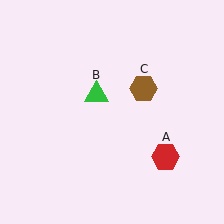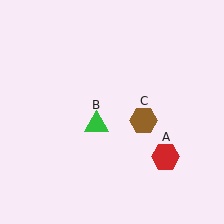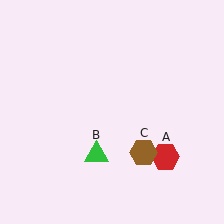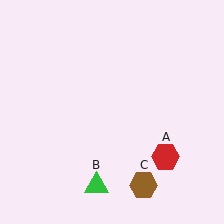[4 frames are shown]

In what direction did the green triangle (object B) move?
The green triangle (object B) moved down.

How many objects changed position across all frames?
2 objects changed position: green triangle (object B), brown hexagon (object C).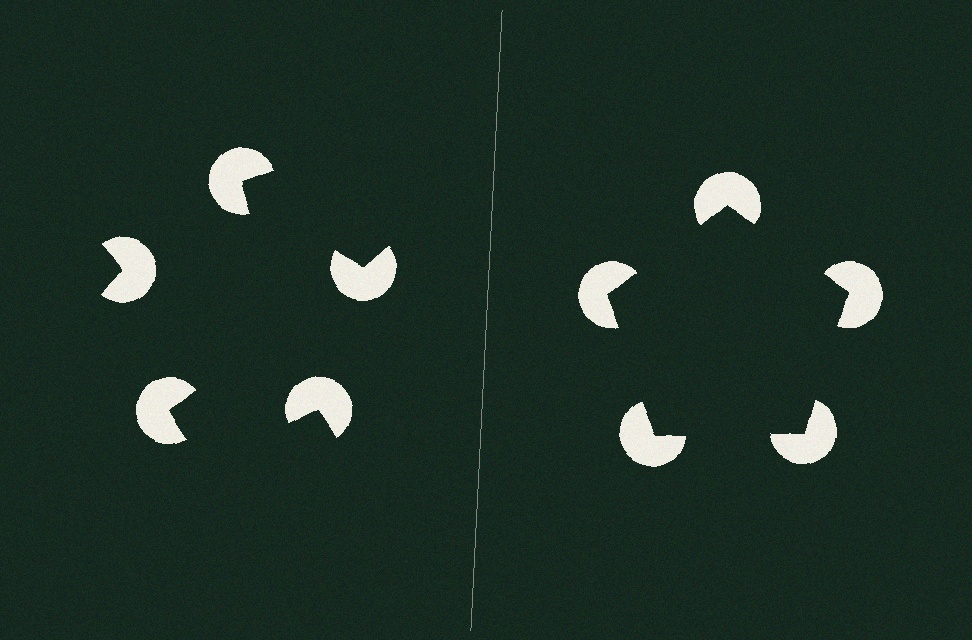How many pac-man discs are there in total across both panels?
10 — 5 on each side.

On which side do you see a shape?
An illusory pentagon appears on the right side. On the left side the wedge cuts are rotated, so no coherent shape forms.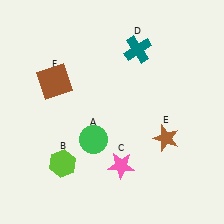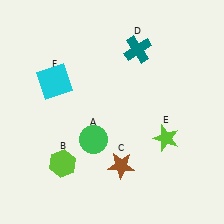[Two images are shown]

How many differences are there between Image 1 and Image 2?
There are 3 differences between the two images.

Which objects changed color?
C changed from pink to brown. E changed from brown to lime. F changed from brown to cyan.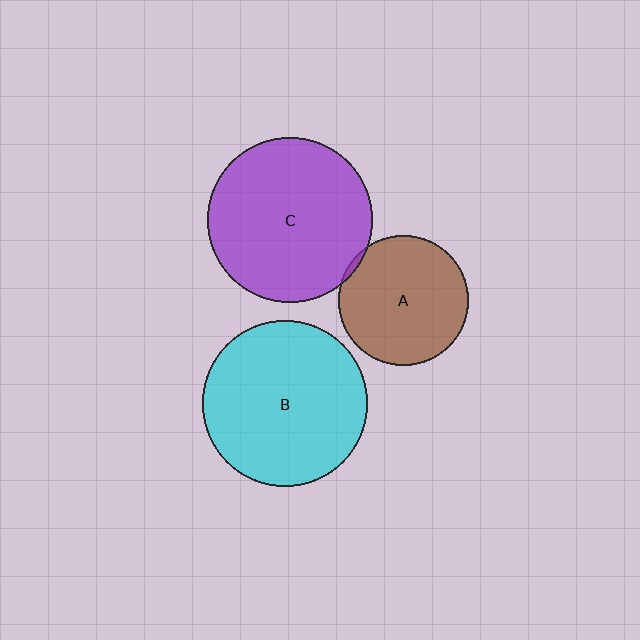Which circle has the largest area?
Circle B (cyan).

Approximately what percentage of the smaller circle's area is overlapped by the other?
Approximately 5%.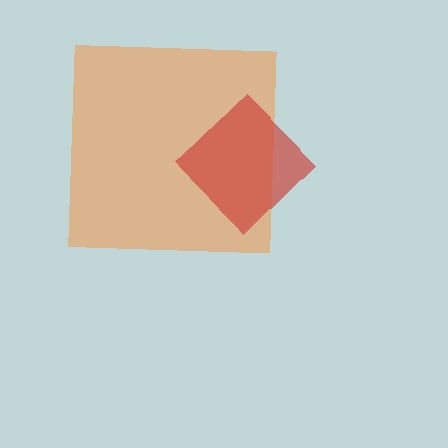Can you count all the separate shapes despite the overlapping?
Yes, there are 2 separate shapes.